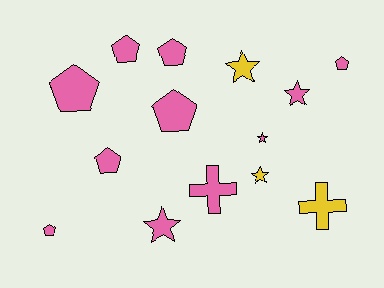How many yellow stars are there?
There are 2 yellow stars.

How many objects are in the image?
There are 14 objects.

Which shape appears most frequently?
Pentagon, with 7 objects.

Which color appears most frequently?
Pink, with 11 objects.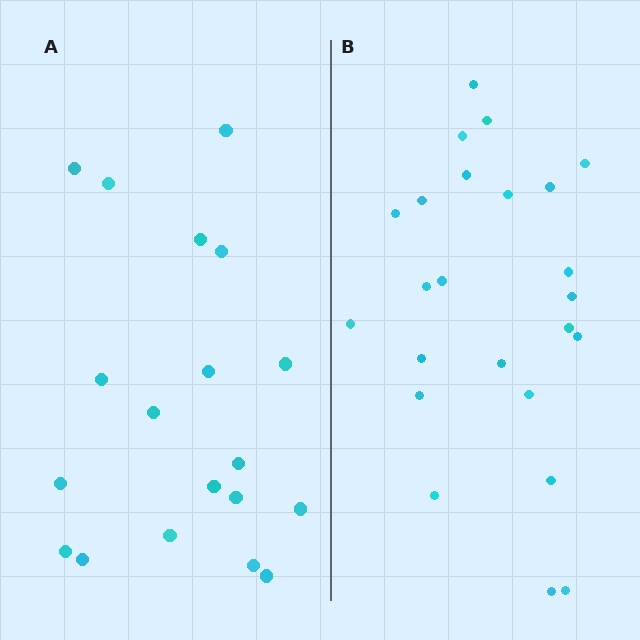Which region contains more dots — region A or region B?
Region B (the right region) has more dots.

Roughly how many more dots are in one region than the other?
Region B has about 5 more dots than region A.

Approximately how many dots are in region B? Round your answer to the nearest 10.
About 20 dots. (The exact count is 24, which rounds to 20.)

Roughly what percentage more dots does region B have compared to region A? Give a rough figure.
About 25% more.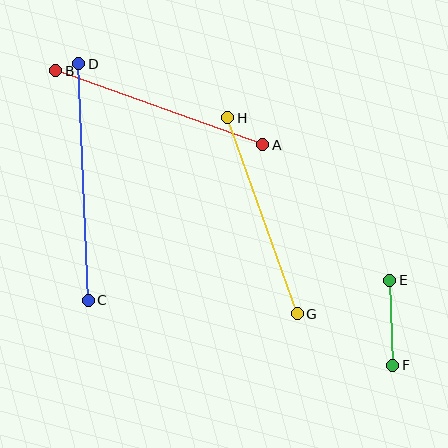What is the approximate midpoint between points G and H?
The midpoint is at approximately (263, 216) pixels.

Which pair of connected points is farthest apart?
Points C and D are farthest apart.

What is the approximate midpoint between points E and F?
The midpoint is at approximately (391, 323) pixels.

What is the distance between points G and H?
The distance is approximately 208 pixels.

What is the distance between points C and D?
The distance is approximately 237 pixels.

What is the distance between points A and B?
The distance is approximately 220 pixels.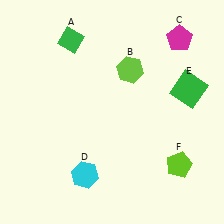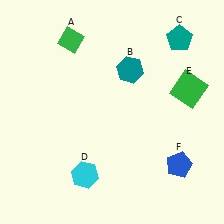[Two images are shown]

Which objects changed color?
B changed from lime to teal. C changed from magenta to teal. F changed from lime to blue.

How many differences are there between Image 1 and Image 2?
There are 3 differences between the two images.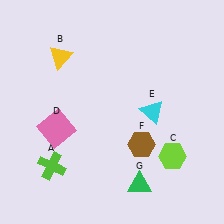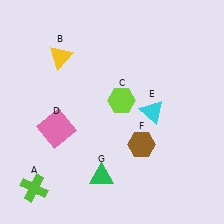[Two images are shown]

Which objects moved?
The objects that moved are: the lime cross (A), the lime hexagon (C), the green triangle (G).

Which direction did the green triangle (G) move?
The green triangle (G) moved left.